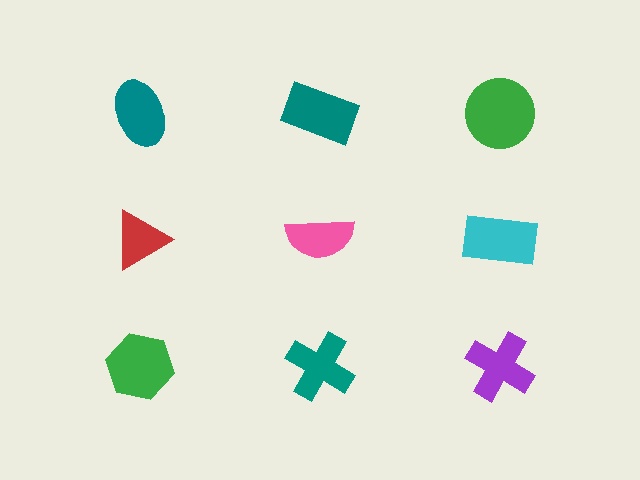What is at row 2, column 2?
A pink semicircle.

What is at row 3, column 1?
A green hexagon.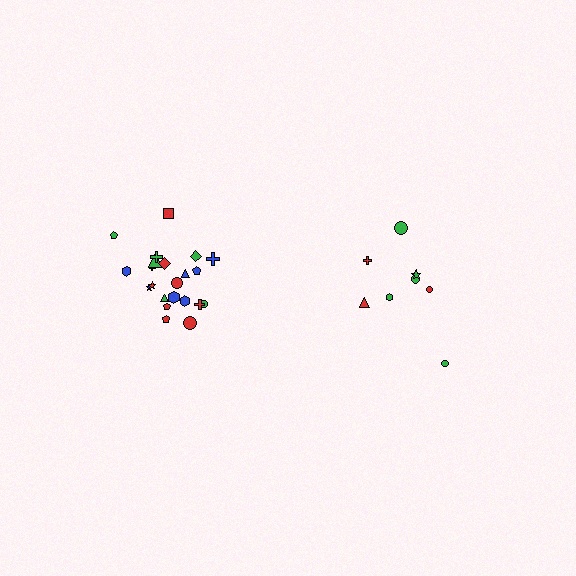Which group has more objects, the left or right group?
The left group.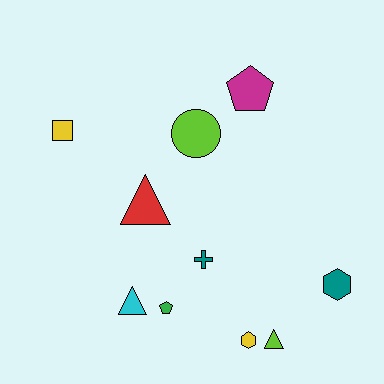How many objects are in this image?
There are 10 objects.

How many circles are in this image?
There is 1 circle.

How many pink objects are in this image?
There are no pink objects.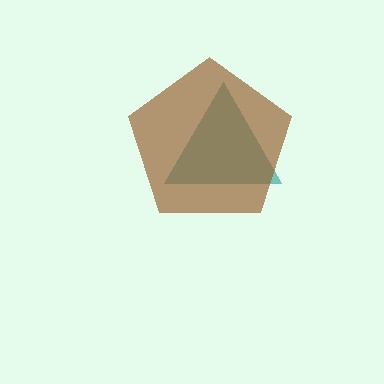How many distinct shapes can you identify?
There are 2 distinct shapes: a teal triangle, a brown pentagon.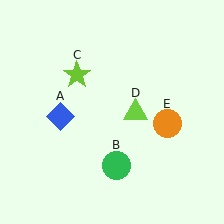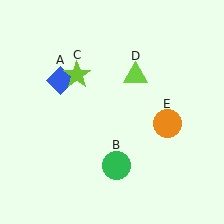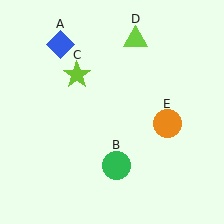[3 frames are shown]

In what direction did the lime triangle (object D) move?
The lime triangle (object D) moved up.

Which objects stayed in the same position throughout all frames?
Green circle (object B) and lime star (object C) and orange circle (object E) remained stationary.